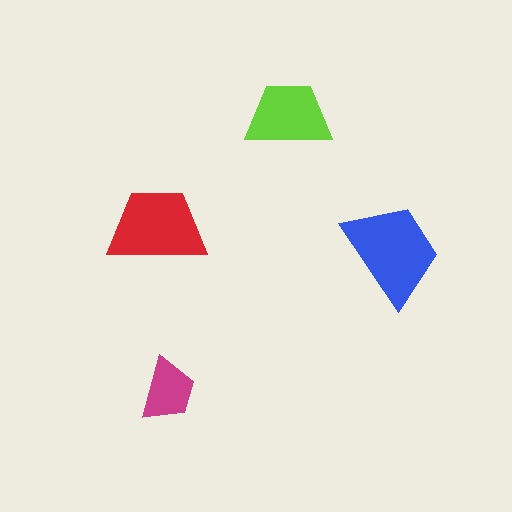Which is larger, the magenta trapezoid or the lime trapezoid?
The lime one.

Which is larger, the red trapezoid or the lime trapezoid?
The red one.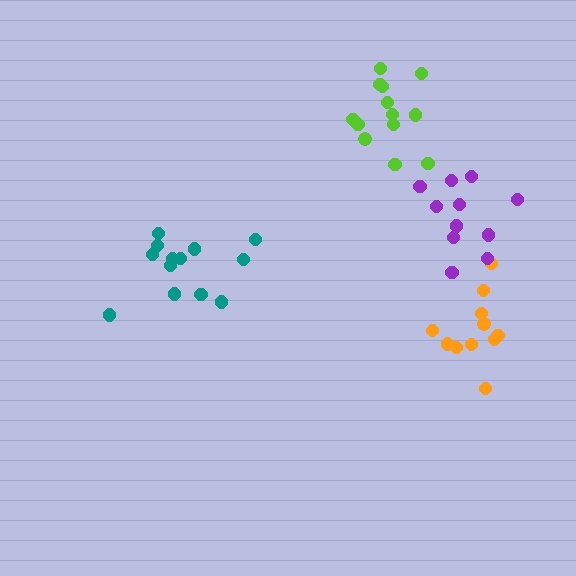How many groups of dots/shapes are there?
There are 4 groups.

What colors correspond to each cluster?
The clusters are colored: teal, orange, purple, lime.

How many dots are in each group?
Group 1: 13 dots, Group 2: 11 dots, Group 3: 11 dots, Group 4: 14 dots (49 total).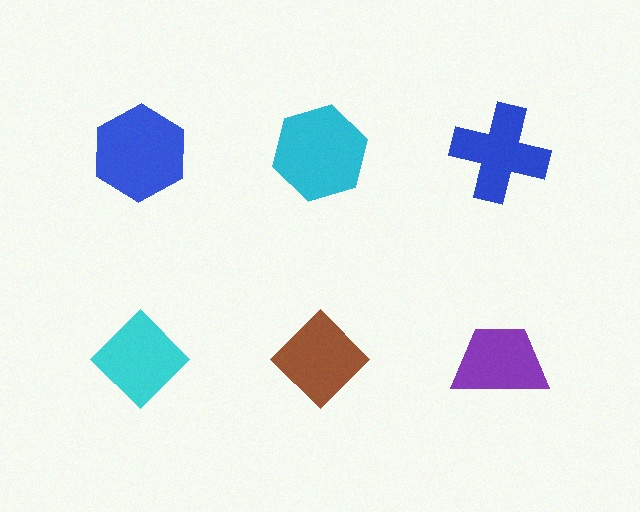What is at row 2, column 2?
A brown diamond.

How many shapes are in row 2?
3 shapes.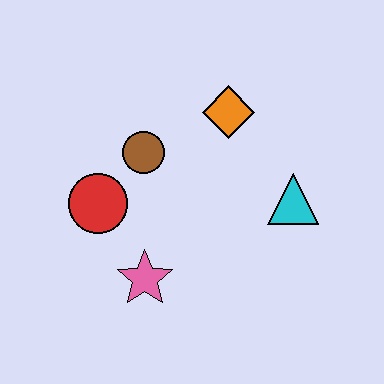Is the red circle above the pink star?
Yes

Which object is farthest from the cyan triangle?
The red circle is farthest from the cyan triangle.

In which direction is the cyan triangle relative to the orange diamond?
The cyan triangle is below the orange diamond.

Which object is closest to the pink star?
The red circle is closest to the pink star.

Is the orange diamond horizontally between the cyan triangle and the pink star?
Yes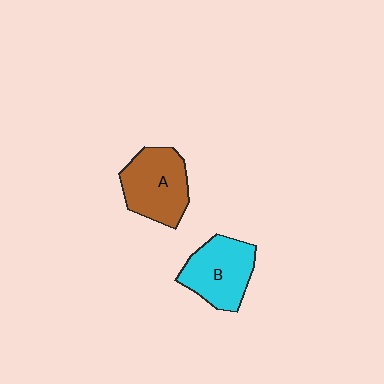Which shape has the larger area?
Shape A (brown).